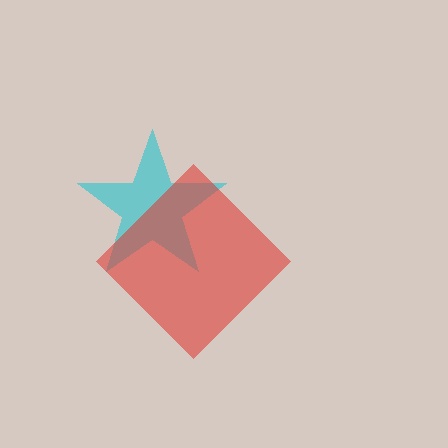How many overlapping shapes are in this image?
There are 2 overlapping shapes in the image.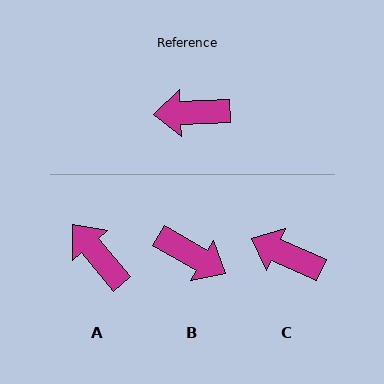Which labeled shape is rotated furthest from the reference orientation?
B, about 147 degrees away.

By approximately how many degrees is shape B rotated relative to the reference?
Approximately 147 degrees counter-clockwise.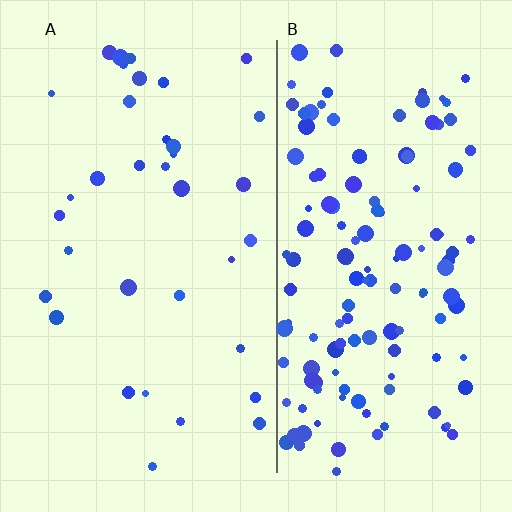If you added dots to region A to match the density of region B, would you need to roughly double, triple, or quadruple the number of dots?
Approximately quadruple.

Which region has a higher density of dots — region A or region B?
B (the right).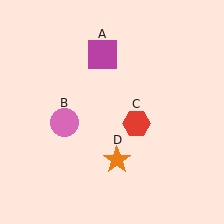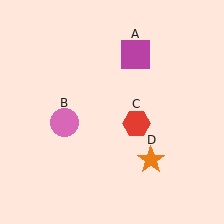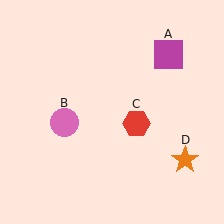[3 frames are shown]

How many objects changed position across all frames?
2 objects changed position: magenta square (object A), orange star (object D).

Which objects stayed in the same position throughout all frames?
Pink circle (object B) and red hexagon (object C) remained stationary.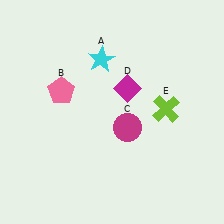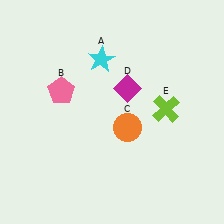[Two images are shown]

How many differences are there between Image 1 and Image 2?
There is 1 difference between the two images.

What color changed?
The circle (C) changed from magenta in Image 1 to orange in Image 2.